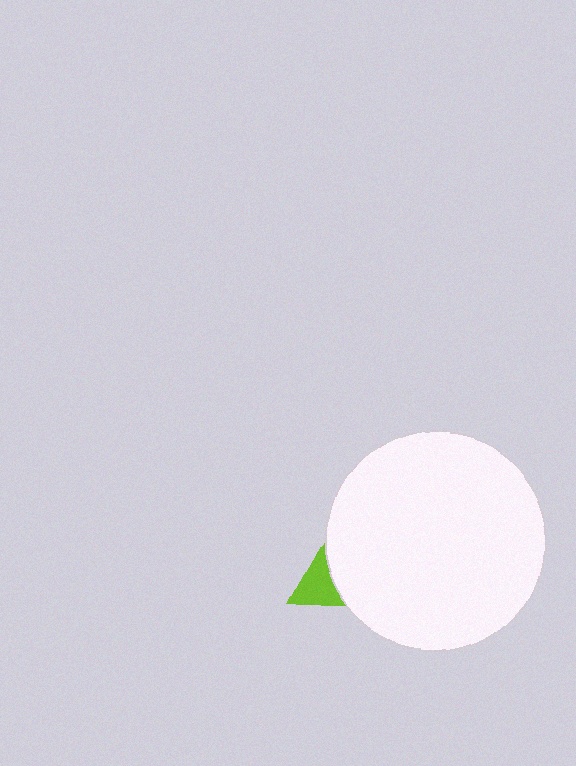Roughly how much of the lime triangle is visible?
A small part of it is visible (roughly 30%).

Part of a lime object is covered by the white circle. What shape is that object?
It is a triangle.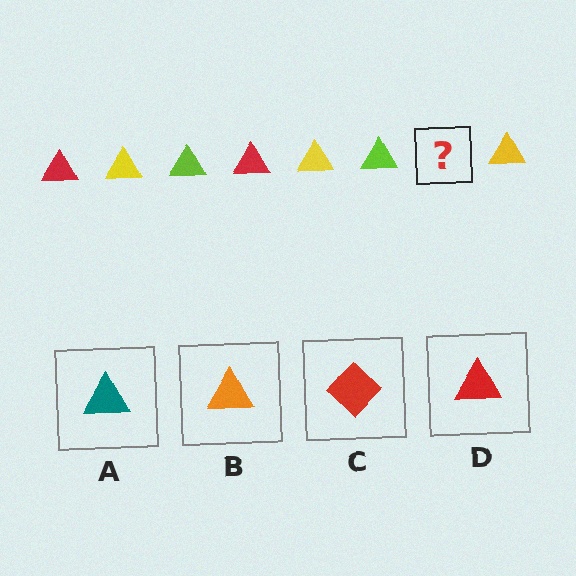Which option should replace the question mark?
Option D.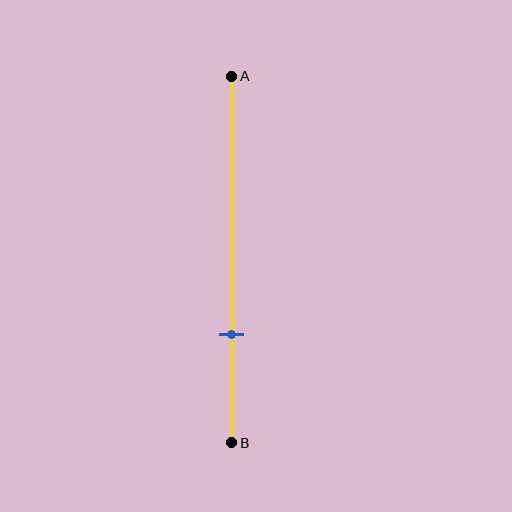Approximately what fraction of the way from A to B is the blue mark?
The blue mark is approximately 70% of the way from A to B.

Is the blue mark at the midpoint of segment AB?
No, the mark is at about 70% from A, not at the 50% midpoint.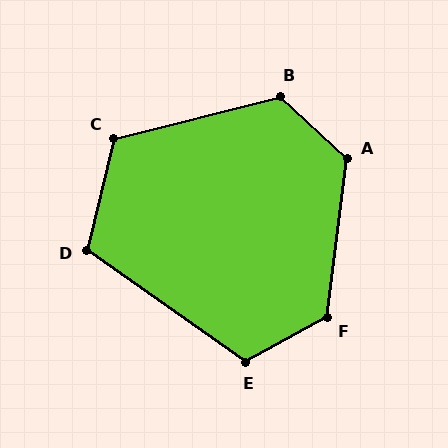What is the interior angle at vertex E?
Approximately 116 degrees (obtuse).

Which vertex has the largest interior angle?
A, at approximately 126 degrees.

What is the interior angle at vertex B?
Approximately 123 degrees (obtuse).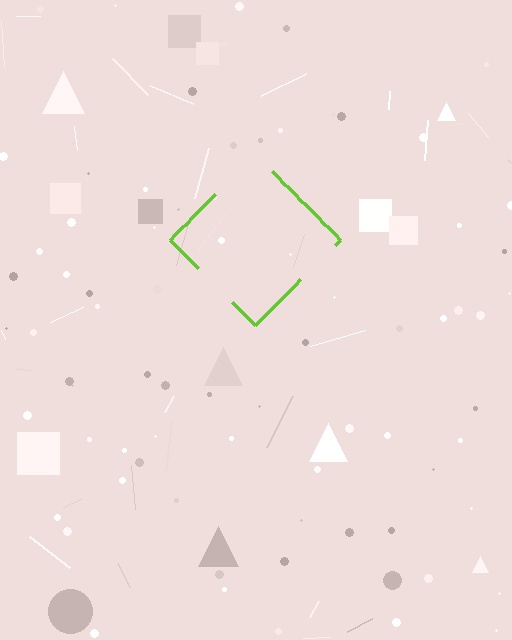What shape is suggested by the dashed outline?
The dashed outline suggests a diamond.